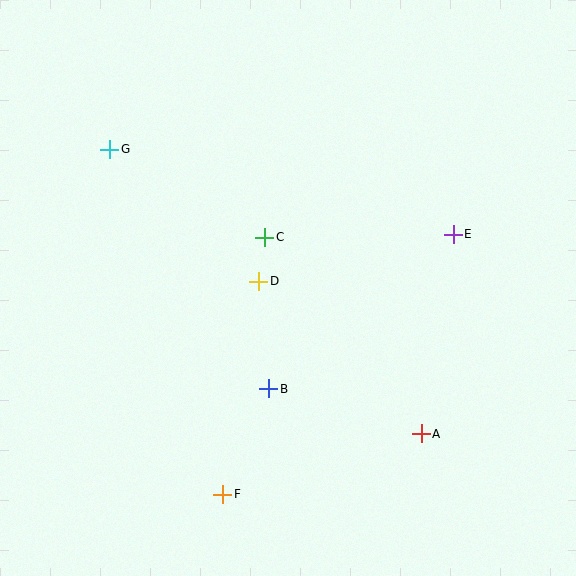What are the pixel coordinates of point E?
Point E is at (453, 234).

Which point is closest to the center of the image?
Point D at (259, 281) is closest to the center.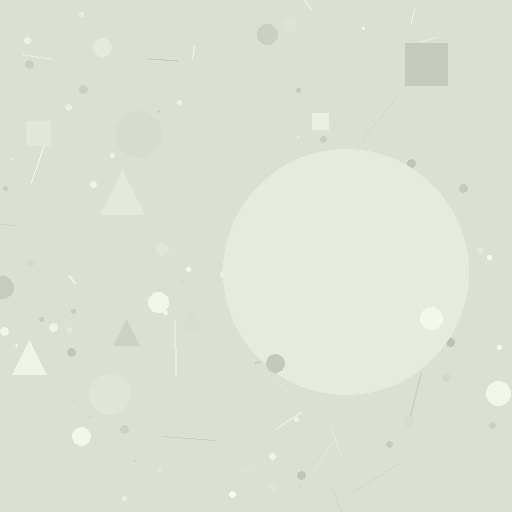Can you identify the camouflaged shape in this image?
The camouflaged shape is a circle.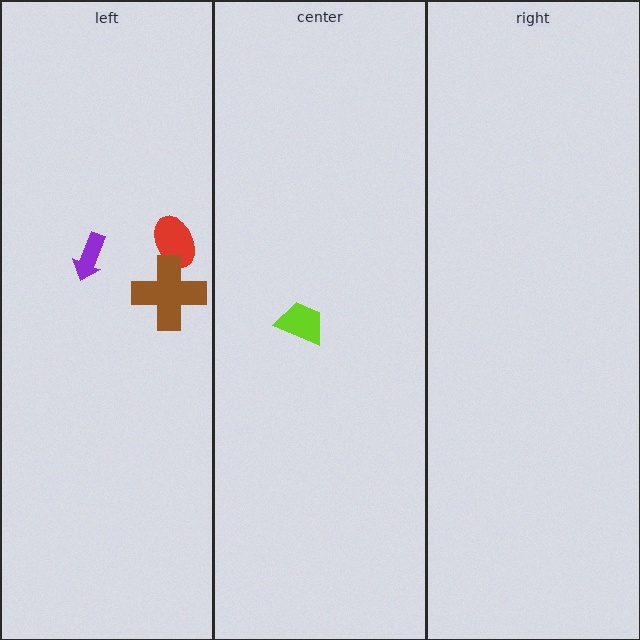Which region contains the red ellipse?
The left region.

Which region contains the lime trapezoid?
The center region.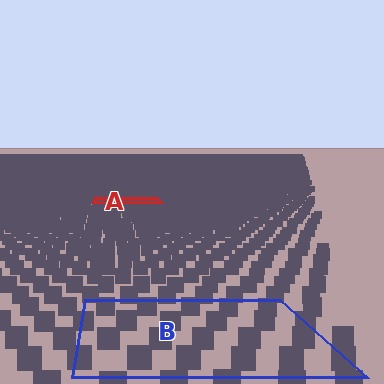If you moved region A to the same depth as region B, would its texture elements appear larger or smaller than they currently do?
They would appear larger. At a closer depth, the same texture elements are projected at a bigger on-screen size.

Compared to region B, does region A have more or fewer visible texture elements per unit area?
Region A has more texture elements per unit area — they are packed more densely because it is farther away.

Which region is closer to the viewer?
Region B is closer. The texture elements there are larger and more spread out.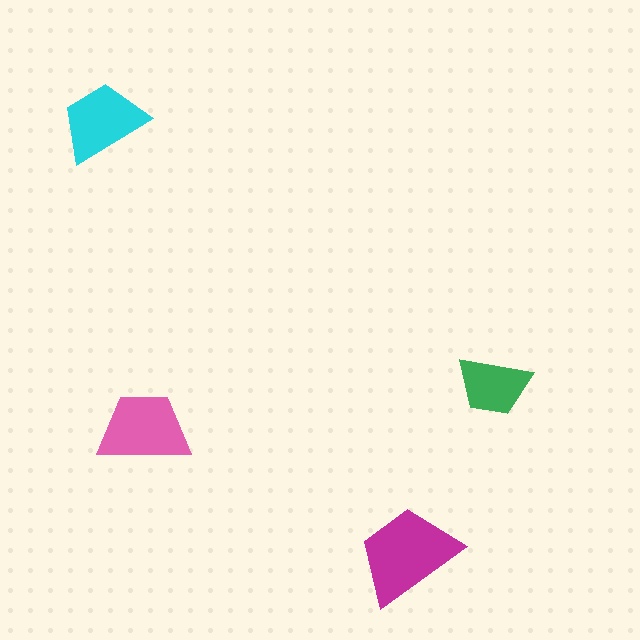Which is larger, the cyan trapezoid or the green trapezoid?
The cyan one.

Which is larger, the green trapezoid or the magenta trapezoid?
The magenta one.